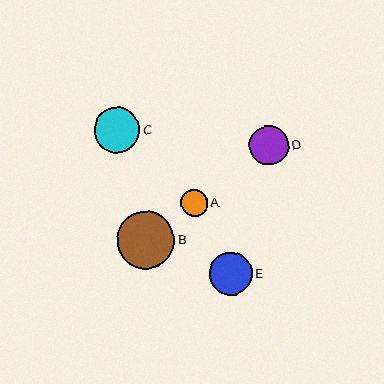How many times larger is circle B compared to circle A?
Circle B is approximately 2.1 times the size of circle A.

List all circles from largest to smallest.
From largest to smallest: B, C, E, D, A.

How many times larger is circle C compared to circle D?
Circle C is approximately 1.2 times the size of circle D.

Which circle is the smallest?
Circle A is the smallest with a size of approximately 27 pixels.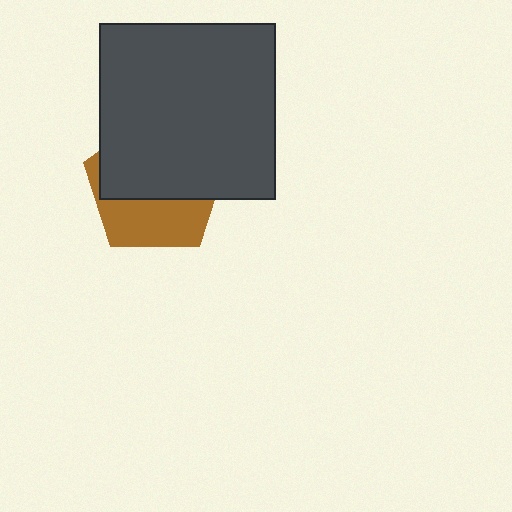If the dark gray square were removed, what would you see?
You would see the complete brown pentagon.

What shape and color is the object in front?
The object in front is a dark gray square.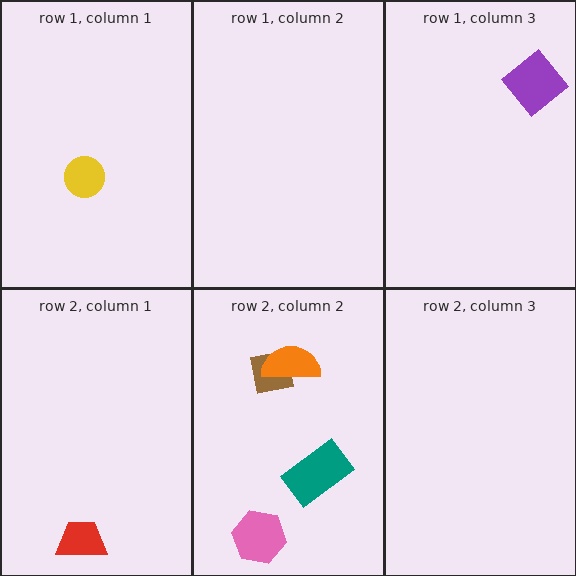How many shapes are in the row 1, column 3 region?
1.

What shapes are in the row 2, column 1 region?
The red trapezoid.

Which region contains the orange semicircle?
The row 2, column 2 region.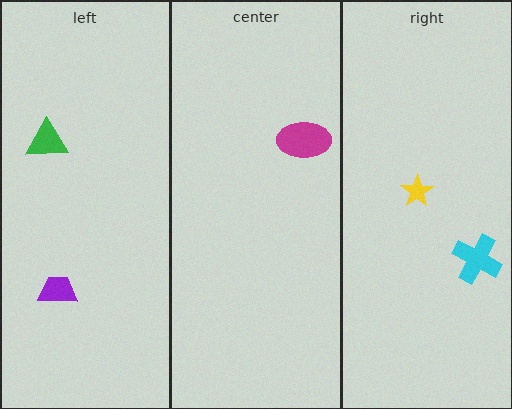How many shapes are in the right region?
2.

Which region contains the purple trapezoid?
The left region.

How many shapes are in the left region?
2.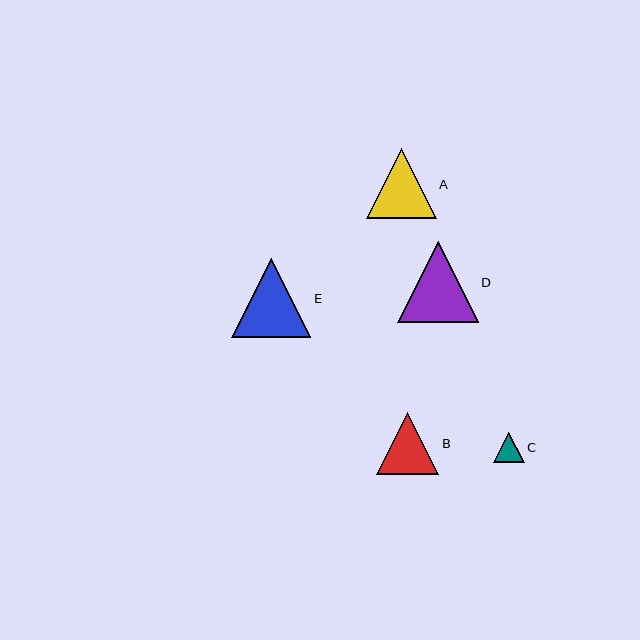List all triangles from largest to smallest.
From largest to smallest: D, E, A, B, C.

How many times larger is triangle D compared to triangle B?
Triangle D is approximately 1.3 times the size of triangle B.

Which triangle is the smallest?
Triangle C is the smallest with a size of approximately 31 pixels.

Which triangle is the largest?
Triangle D is the largest with a size of approximately 80 pixels.